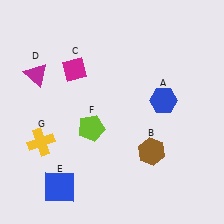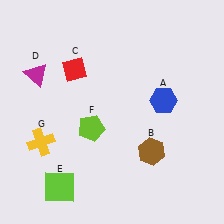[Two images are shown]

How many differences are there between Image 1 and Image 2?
There are 2 differences between the two images.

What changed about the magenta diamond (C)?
In Image 1, C is magenta. In Image 2, it changed to red.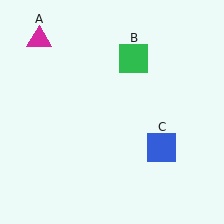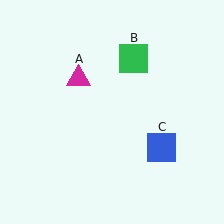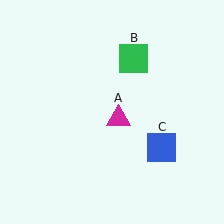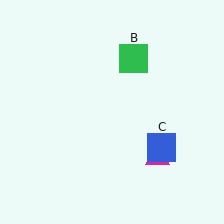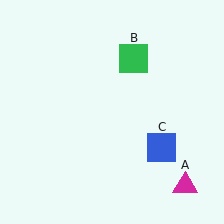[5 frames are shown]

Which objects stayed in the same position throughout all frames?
Green square (object B) and blue square (object C) remained stationary.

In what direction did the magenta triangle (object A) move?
The magenta triangle (object A) moved down and to the right.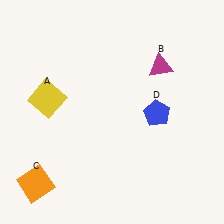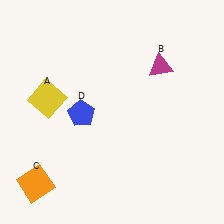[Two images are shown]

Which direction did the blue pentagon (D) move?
The blue pentagon (D) moved left.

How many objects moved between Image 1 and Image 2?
1 object moved between the two images.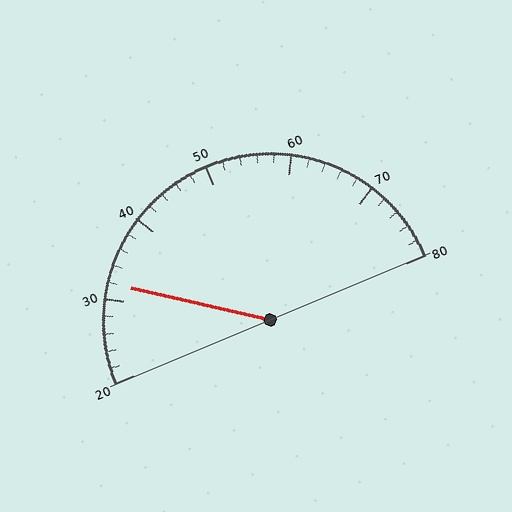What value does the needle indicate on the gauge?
The needle indicates approximately 32.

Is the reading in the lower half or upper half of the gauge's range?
The reading is in the lower half of the range (20 to 80).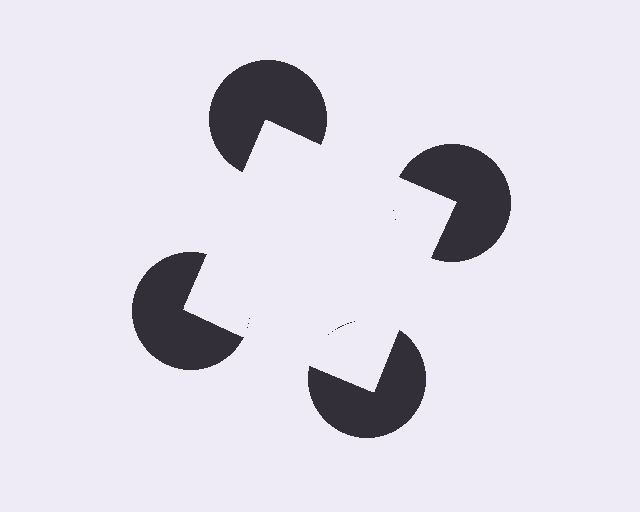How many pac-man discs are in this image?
There are 4 — one at each vertex of the illusory square.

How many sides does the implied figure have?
4 sides.